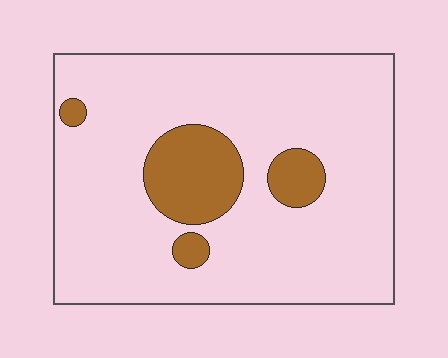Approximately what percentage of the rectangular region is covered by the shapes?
Approximately 15%.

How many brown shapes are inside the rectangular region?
4.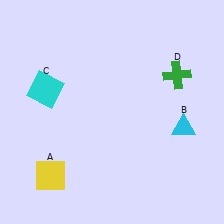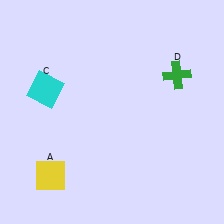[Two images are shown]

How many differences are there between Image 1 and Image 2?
There is 1 difference between the two images.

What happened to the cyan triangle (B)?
The cyan triangle (B) was removed in Image 2. It was in the bottom-right area of Image 1.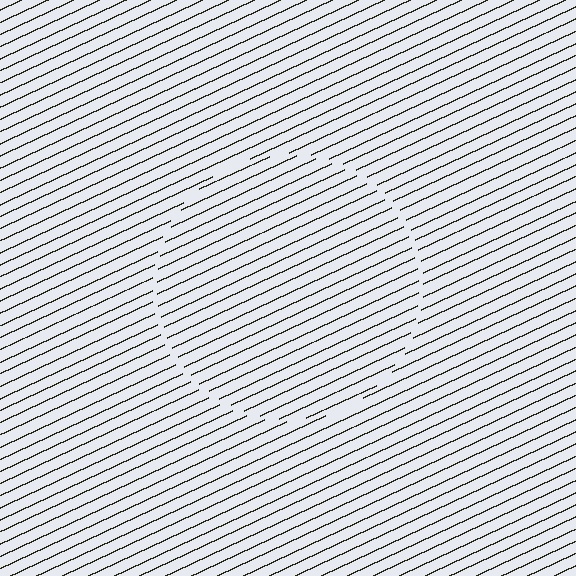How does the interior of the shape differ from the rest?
The interior of the shape contains the same grating, shifted by half a period — the contour is defined by the phase discontinuity where line-ends from the inner and outer gratings abut.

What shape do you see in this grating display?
An illusory circle. The interior of the shape contains the same grating, shifted by half a period — the contour is defined by the phase discontinuity where line-ends from the inner and outer gratings abut.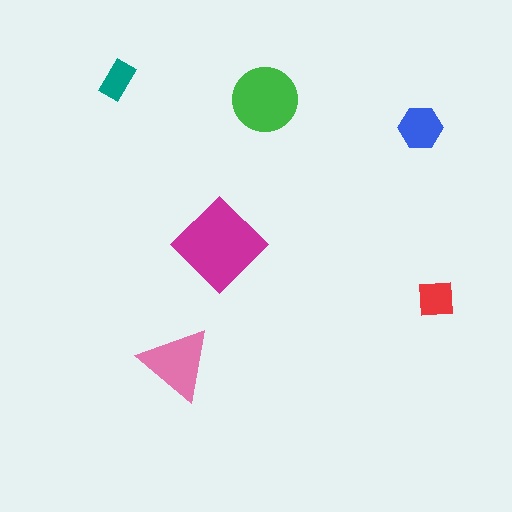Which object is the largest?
The magenta diamond.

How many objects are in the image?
There are 6 objects in the image.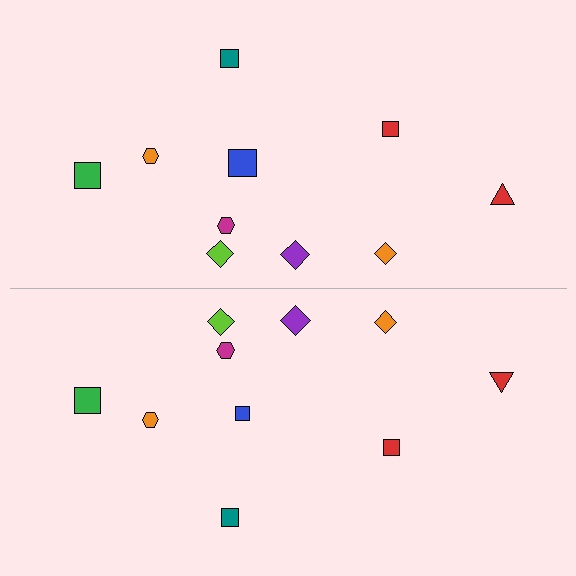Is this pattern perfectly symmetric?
No, the pattern is not perfectly symmetric. The blue square on the bottom side has a different size than its mirror counterpart.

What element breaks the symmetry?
The blue square on the bottom side has a different size than its mirror counterpart.